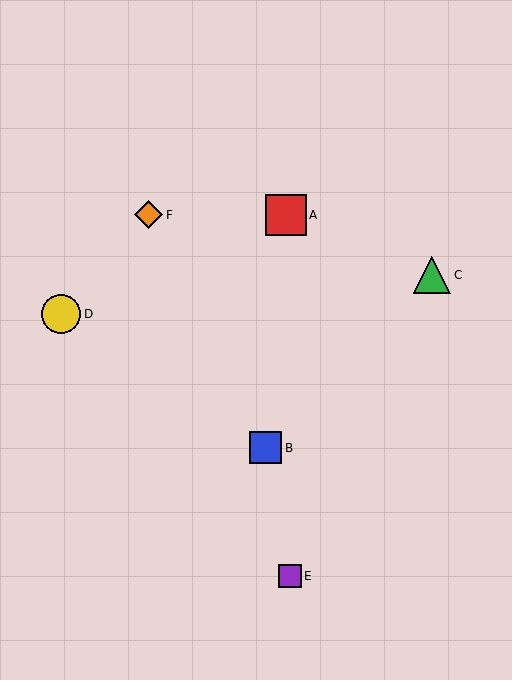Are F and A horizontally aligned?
Yes, both are at y≈215.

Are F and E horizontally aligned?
No, F is at y≈215 and E is at y≈576.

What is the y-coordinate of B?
Object B is at y≈448.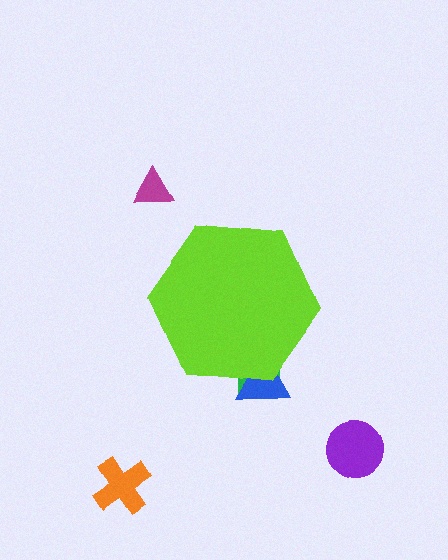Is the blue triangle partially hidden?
Yes, the blue triangle is partially hidden behind the lime hexagon.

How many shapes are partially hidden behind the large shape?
2 shapes are partially hidden.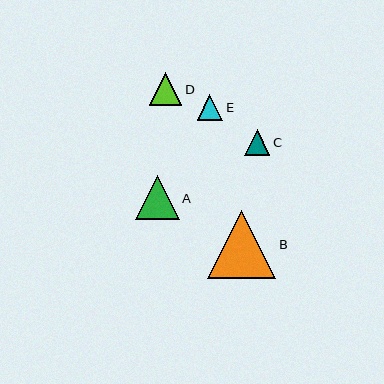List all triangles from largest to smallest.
From largest to smallest: B, A, D, E, C.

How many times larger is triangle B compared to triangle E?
Triangle B is approximately 2.6 times the size of triangle E.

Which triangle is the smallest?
Triangle C is the smallest with a size of approximately 25 pixels.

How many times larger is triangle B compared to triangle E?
Triangle B is approximately 2.6 times the size of triangle E.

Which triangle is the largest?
Triangle B is the largest with a size of approximately 68 pixels.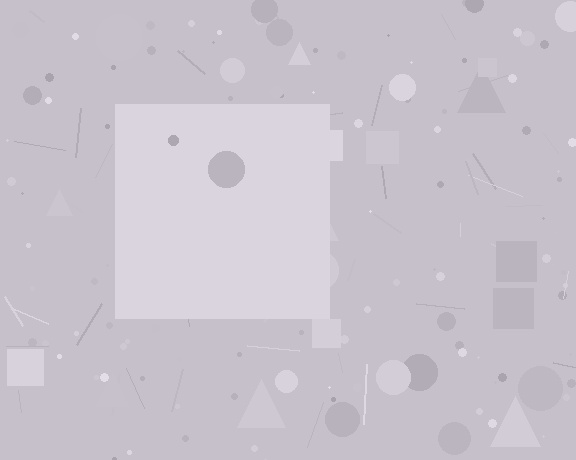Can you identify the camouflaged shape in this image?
The camouflaged shape is a square.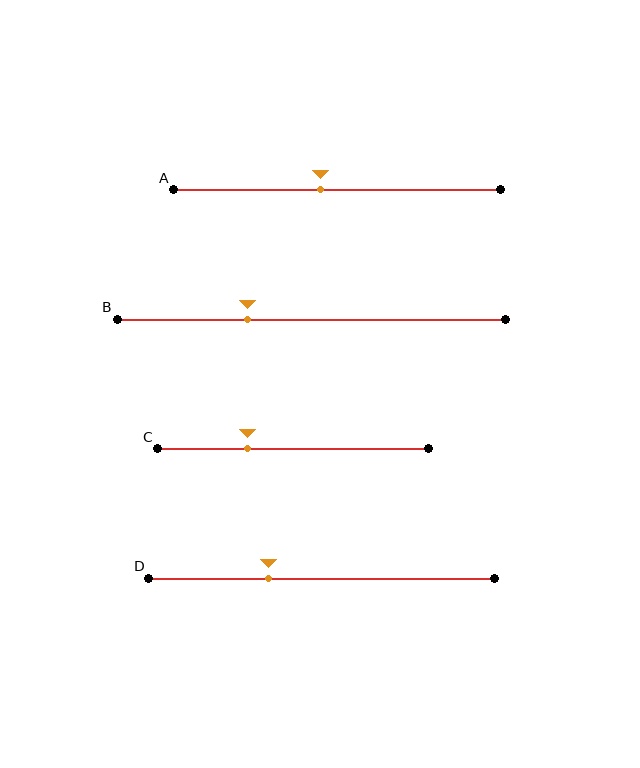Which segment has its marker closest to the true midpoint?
Segment A has its marker closest to the true midpoint.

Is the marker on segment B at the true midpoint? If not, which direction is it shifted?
No, the marker on segment B is shifted to the left by about 16% of the segment length.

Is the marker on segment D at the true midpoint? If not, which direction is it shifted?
No, the marker on segment D is shifted to the left by about 15% of the segment length.